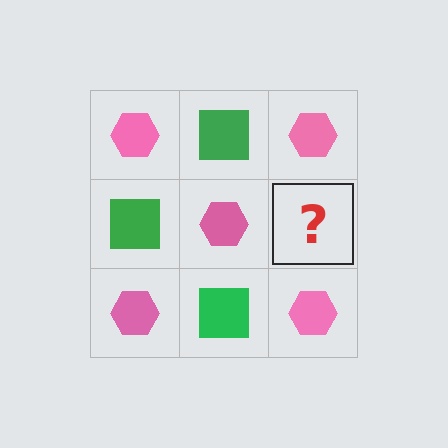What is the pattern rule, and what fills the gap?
The rule is that it alternates pink hexagon and green square in a checkerboard pattern. The gap should be filled with a green square.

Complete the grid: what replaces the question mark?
The question mark should be replaced with a green square.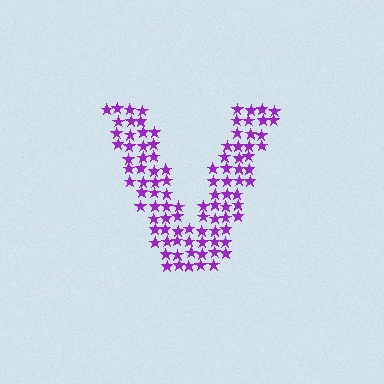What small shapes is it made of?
It is made of small stars.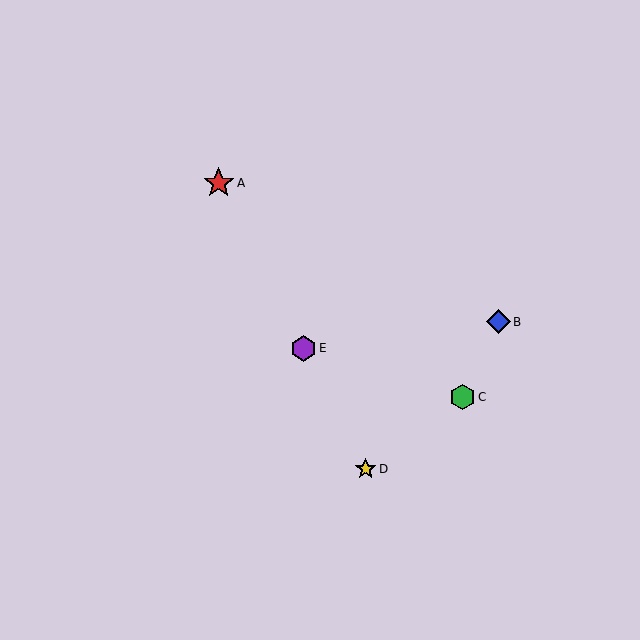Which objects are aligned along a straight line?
Objects A, D, E are aligned along a straight line.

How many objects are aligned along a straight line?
3 objects (A, D, E) are aligned along a straight line.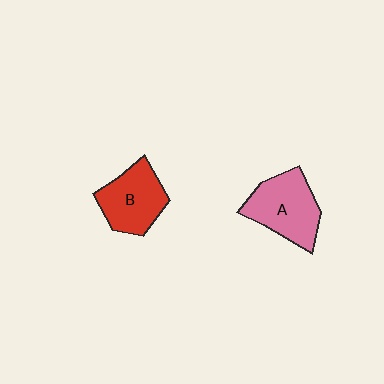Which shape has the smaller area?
Shape B (red).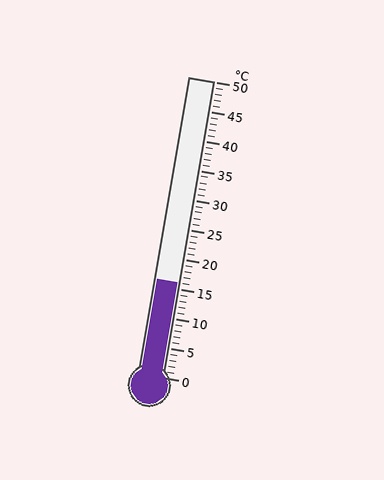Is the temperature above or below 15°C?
The temperature is above 15°C.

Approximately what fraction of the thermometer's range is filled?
The thermometer is filled to approximately 30% of its range.